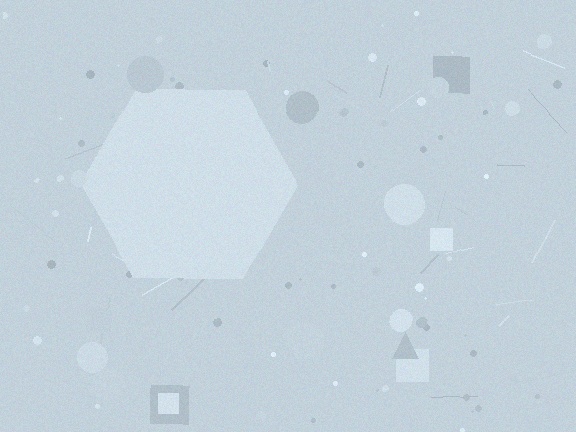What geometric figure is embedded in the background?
A hexagon is embedded in the background.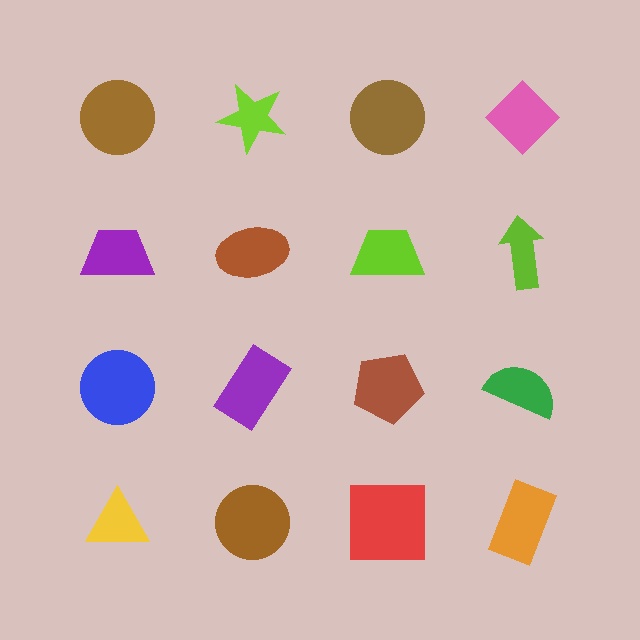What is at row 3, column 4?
A green semicircle.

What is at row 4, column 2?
A brown circle.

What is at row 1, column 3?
A brown circle.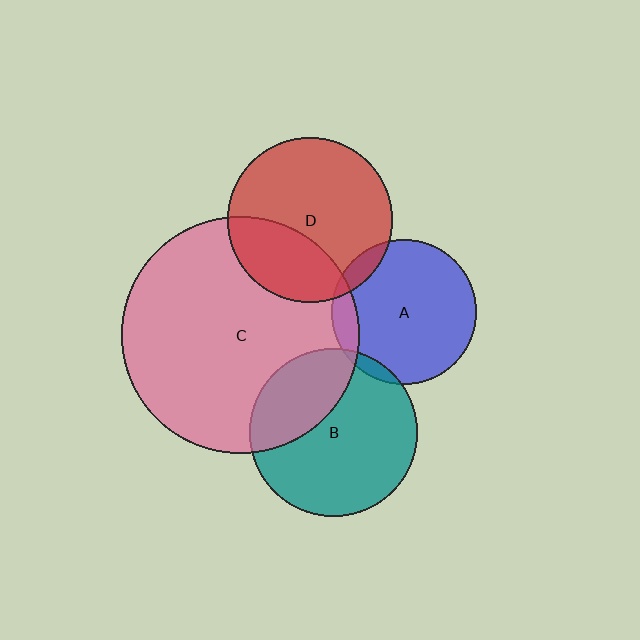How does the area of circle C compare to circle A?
Approximately 2.7 times.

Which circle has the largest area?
Circle C (pink).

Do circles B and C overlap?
Yes.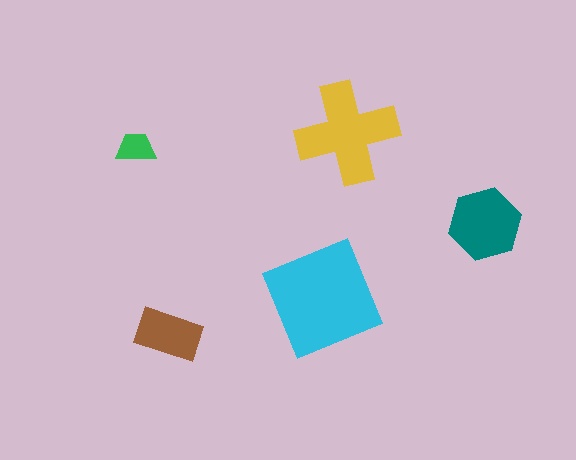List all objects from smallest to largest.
The green trapezoid, the brown rectangle, the teal hexagon, the yellow cross, the cyan square.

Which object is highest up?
The yellow cross is topmost.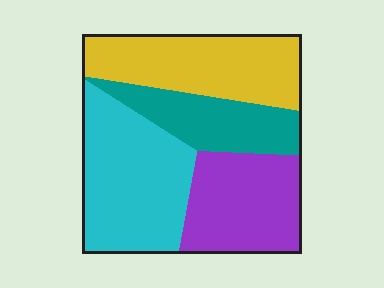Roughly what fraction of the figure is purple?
Purple takes up about one quarter (1/4) of the figure.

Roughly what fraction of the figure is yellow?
Yellow takes up between a sixth and a third of the figure.